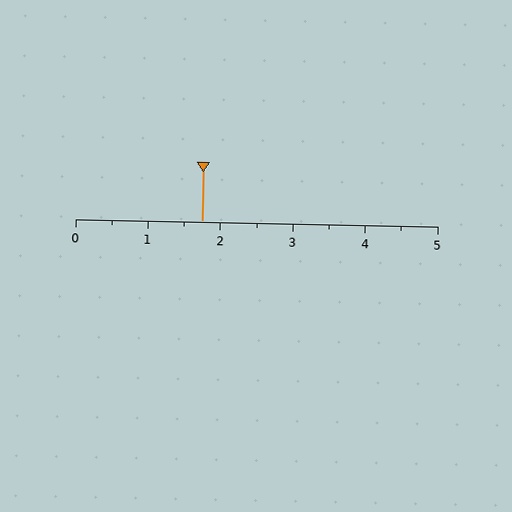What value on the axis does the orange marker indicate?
The marker indicates approximately 1.8.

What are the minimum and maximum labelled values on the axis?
The axis runs from 0 to 5.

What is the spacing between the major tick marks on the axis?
The major ticks are spaced 1 apart.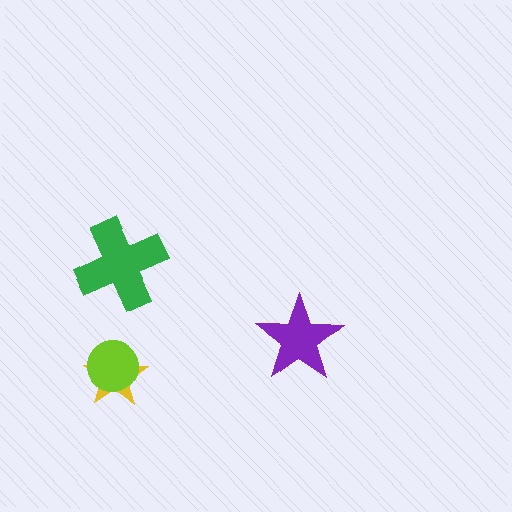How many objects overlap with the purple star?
0 objects overlap with the purple star.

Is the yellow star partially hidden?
Yes, it is partially covered by another shape.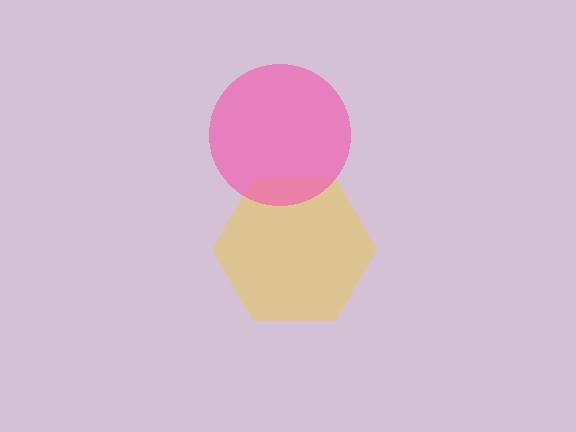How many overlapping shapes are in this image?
There are 2 overlapping shapes in the image.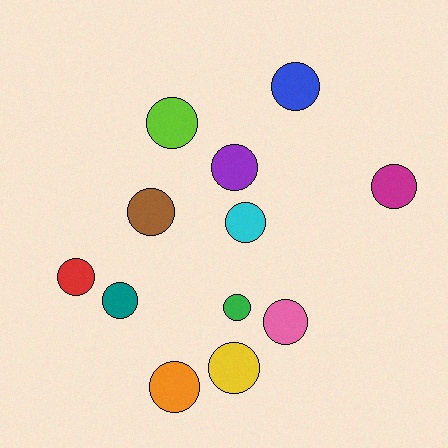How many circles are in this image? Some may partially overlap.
There are 12 circles.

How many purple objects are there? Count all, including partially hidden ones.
There is 1 purple object.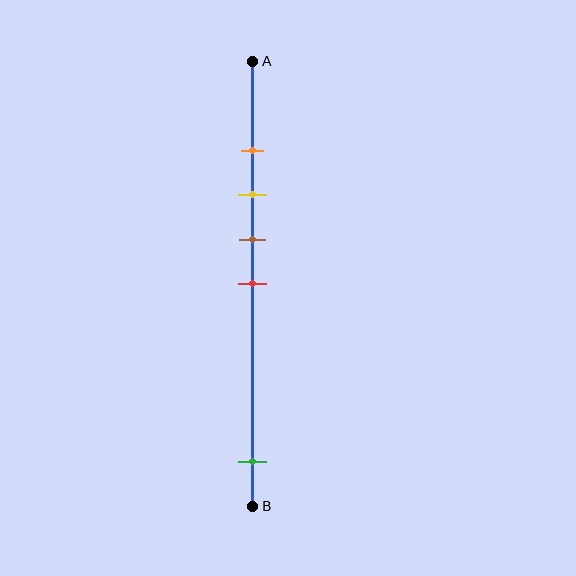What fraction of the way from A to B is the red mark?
The red mark is approximately 50% (0.5) of the way from A to B.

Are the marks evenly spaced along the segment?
No, the marks are not evenly spaced.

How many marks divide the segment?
There are 5 marks dividing the segment.